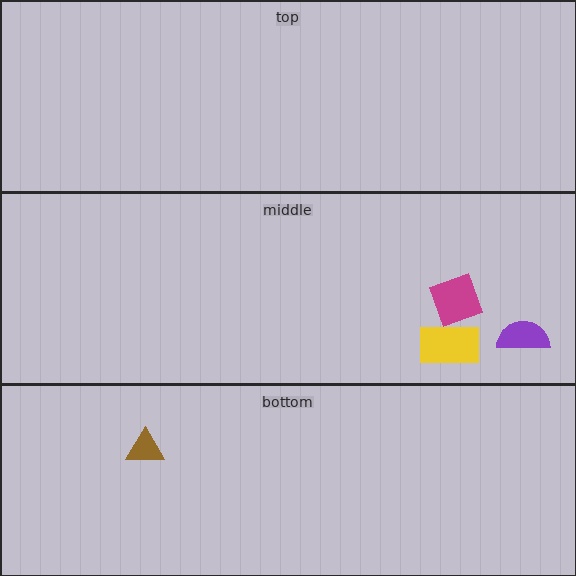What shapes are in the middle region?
The yellow rectangle, the magenta square, the purple semicircle.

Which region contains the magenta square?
The middle region.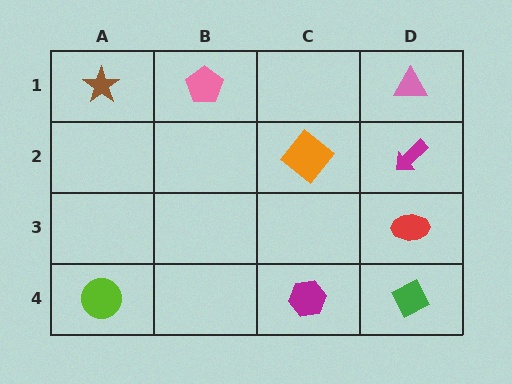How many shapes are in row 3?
1 shape.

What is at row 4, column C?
A magenta hexagon.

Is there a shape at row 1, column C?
No, that cell is empty.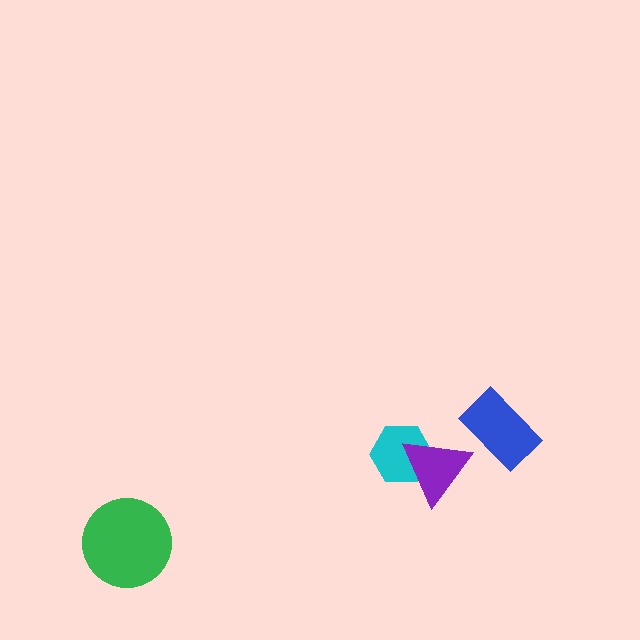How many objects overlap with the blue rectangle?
0 objects overlap with the blue rectangle.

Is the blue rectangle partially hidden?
No, no other shape covers it.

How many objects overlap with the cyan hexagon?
1 object overlaps with the cyan hexagon.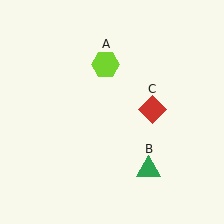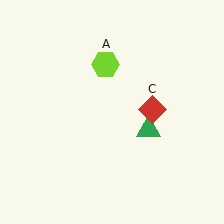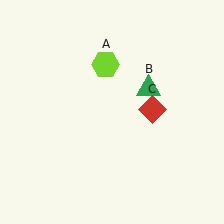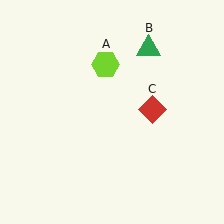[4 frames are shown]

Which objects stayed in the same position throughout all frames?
Lime hexagon (object A) and red diamond (object C) remained stationary.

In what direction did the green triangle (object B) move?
The green triangle (object B) moved up.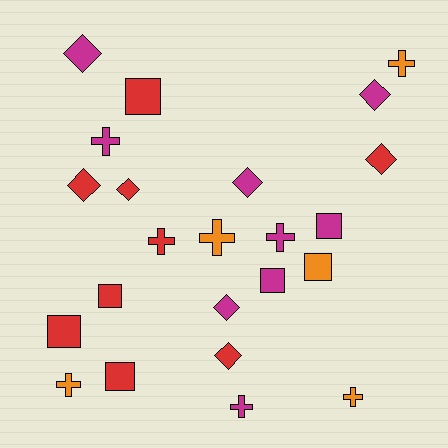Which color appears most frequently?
Red, with 9 objects.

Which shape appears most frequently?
Cross, with 8 objects.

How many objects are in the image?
There are 23 objects.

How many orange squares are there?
There is 1 orange square.